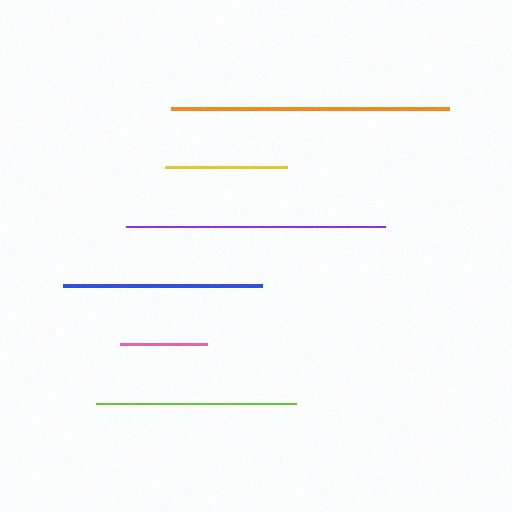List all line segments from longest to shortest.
From longest to shortest: orange, purple, lime, blue, yellow, pink.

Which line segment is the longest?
The orange line is the longest at approximately 278 pixels.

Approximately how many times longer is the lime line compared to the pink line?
The lime line is approximately 2.3 times the length of the pink line.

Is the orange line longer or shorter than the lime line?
The orange line is longer than the lime line.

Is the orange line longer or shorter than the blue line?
The orange line is longer than the blue line.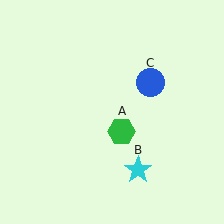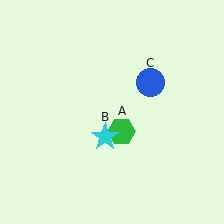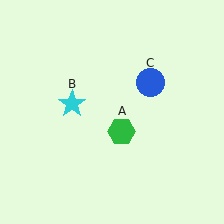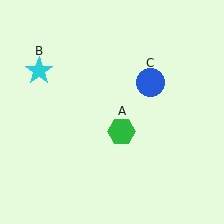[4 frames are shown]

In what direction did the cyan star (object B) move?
The cyan star (object B) moved up and to the left.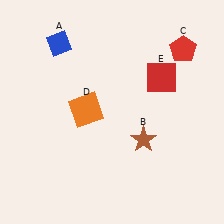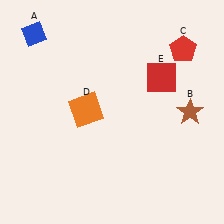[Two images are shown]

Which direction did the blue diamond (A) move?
The blue diamond (A) moved left.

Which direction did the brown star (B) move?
The brown star (B) moved right.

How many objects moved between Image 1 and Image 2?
2 objects moved between the two images.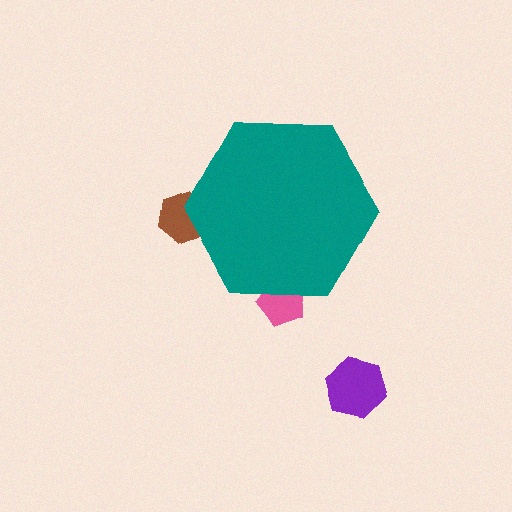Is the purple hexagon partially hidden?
No, the purple hexagon is fully visible.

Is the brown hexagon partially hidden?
Yes, the brown hexagon is partially hidden behind the teal hexagon.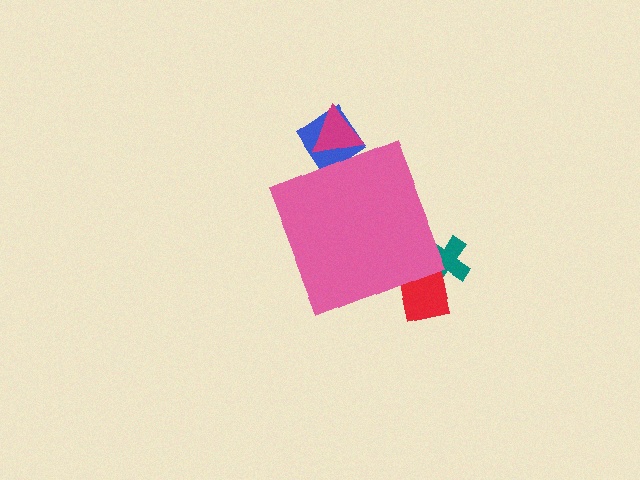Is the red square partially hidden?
Yes, the red square is partially hidden behind the pink diamond.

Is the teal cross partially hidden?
Yes, the teal cross is partially hidden behind the pink diamond.